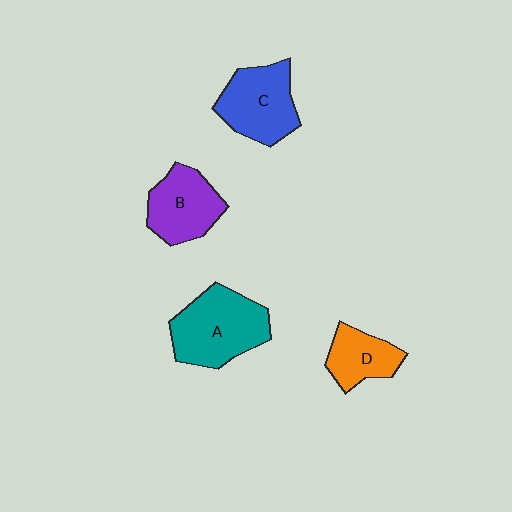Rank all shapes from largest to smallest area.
From largest to smallest: A (teal), C (blue), B (purple), D (orange).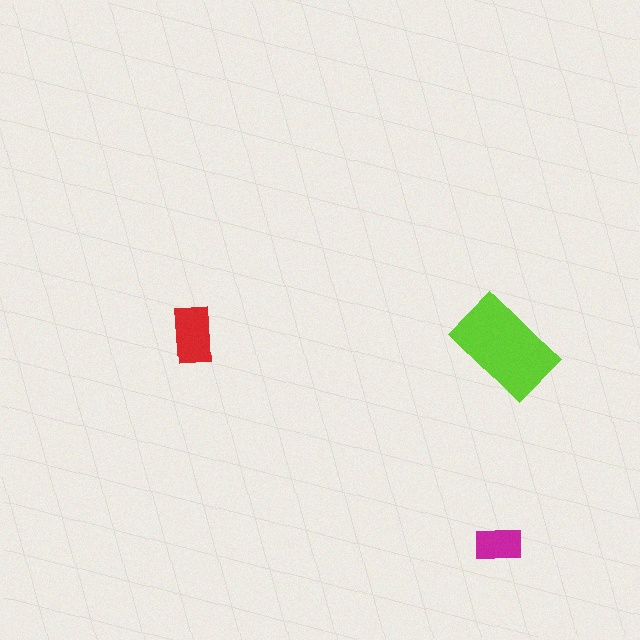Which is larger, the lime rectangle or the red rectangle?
The lime one.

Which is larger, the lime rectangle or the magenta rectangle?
The lime one.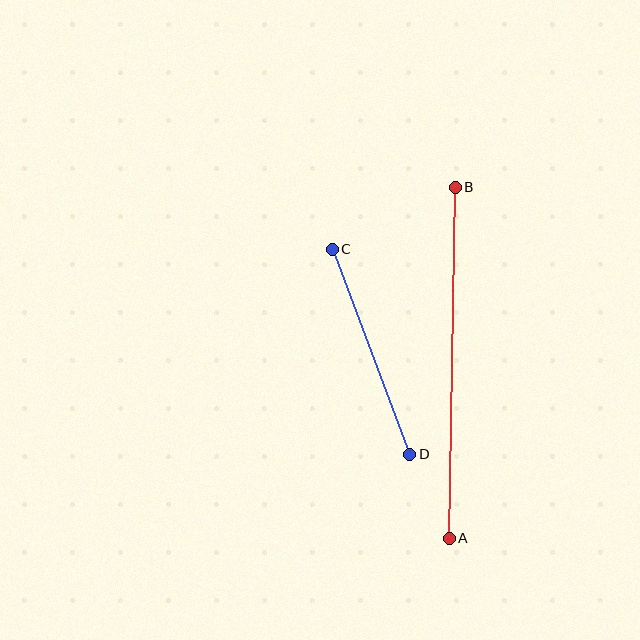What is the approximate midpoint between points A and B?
The midpoint is at approximately (452, 363) pixels.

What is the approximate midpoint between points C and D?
The midpoint is at approximately (371, 352) pixels.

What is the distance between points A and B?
The distance is approximately 351 pixels.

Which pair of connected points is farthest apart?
Points A and B are farthest apart.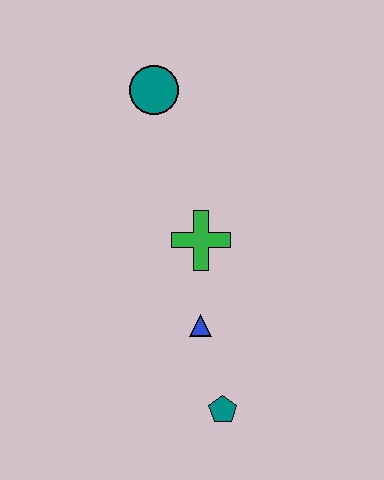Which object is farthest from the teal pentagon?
The teal circle is farthest from the teal pentagon.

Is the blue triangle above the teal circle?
No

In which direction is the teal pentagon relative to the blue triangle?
The teal pentagon is below the blue triangle.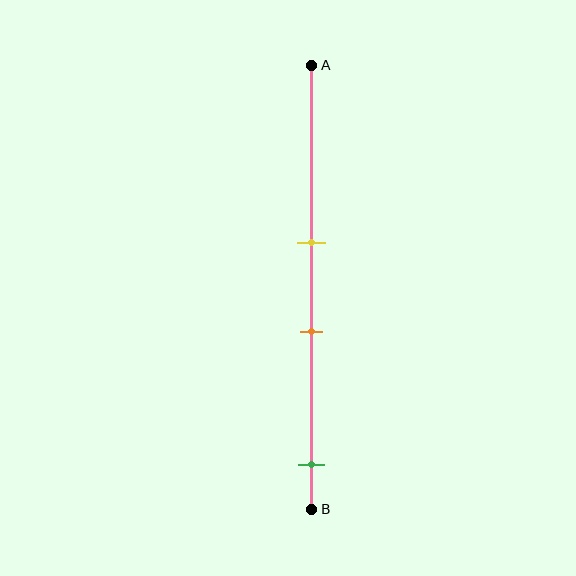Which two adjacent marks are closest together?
The yellow and orange marks are the closest adjacent pair.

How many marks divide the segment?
There are 3 marks dividing the segment.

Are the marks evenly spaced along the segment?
No, the marks are not evenly spaced.